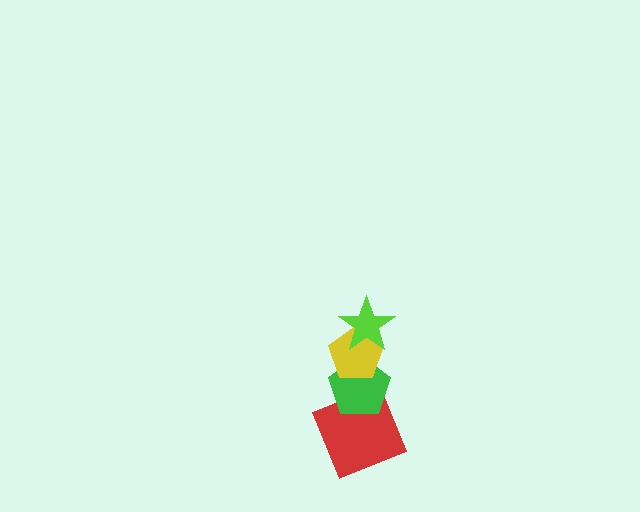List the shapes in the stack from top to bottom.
From top to bottom: the lime star, the yellow pentagon, the green pentagon, the red square.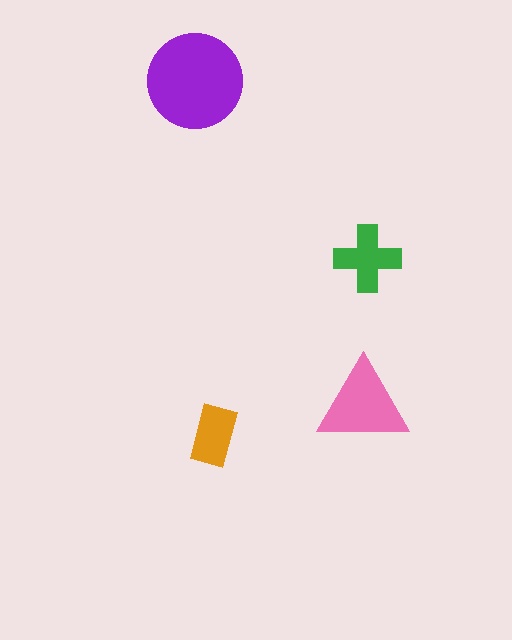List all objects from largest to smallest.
The purple circle, the pink triangle, the green cross, the orange rectangle.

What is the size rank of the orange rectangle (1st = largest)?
4th.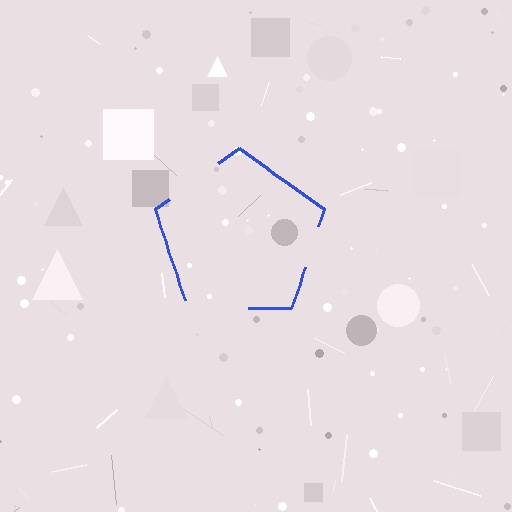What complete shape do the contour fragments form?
The contour fragments form a pentagon.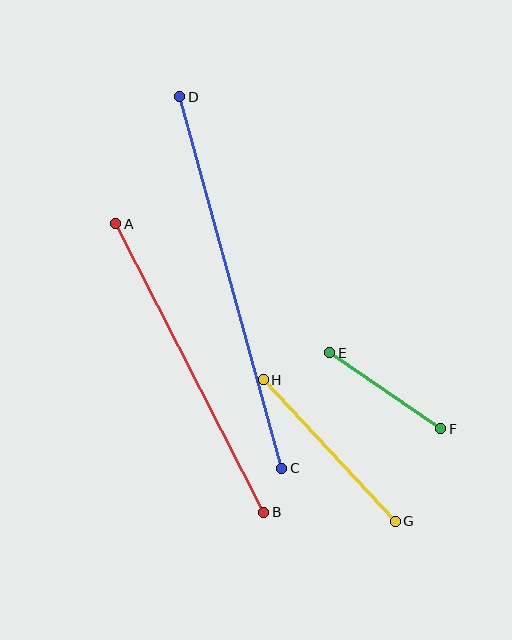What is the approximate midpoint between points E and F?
The midpoint is at approximately (385, 391) pixels.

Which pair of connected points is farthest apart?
Points C and D are farthest apart.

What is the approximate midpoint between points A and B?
The midpoint is at approximately (190, 368) pixels.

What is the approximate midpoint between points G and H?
The midpoint is at approximately (329, 450) pixels.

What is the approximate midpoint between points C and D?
The midpoint is at approximately (231, 283) pixels.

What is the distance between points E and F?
The distance is approximately 134 pixels.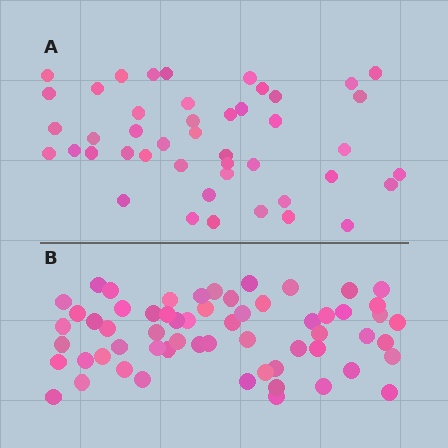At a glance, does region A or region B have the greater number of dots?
Region B (the bottom region) has more dots.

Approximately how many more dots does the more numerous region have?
Region B has approximately 15 more dots than region A.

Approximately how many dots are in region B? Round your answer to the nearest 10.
About 60 dots.